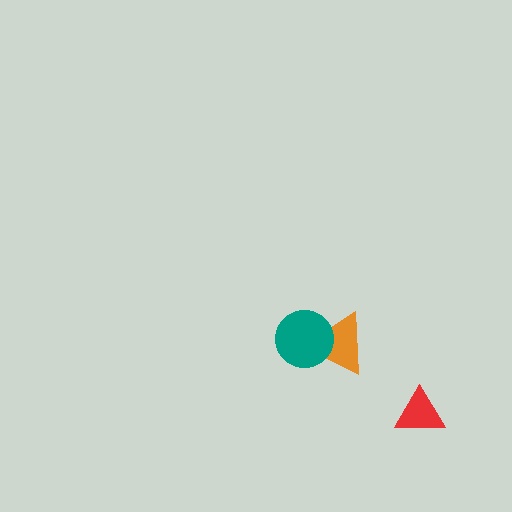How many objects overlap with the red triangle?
0 objects overlap with the red triangle.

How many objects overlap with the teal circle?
1 object overlaps with the teal circle.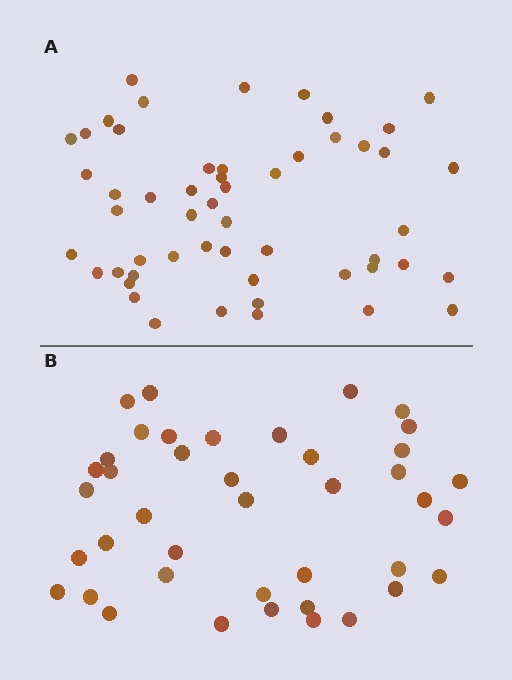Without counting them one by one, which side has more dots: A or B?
Region A (the top region) has more dots.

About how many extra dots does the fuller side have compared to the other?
Region A has roughly 12 or so more dots than region B.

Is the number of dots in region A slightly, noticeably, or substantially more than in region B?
Region A has noticeably more, but not dramatically so. The ratio is roughly 1.3 to 1.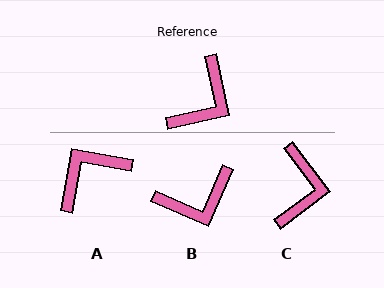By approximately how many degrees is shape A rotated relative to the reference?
Approximately 158 degrees counter-clockwise.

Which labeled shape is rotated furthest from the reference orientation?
A, about 158 degrees away.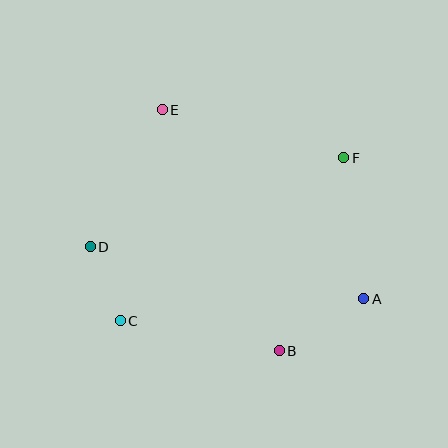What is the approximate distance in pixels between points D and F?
The distance between D and F is approximately 269 pixels.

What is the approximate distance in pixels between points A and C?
The distance between A and C is approximately 245 pixels.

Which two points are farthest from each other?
Points A and D are farthest from each other.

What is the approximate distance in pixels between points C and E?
The distance between C and E is approximately 215 pixels.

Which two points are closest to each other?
Points C and D are closest to each other.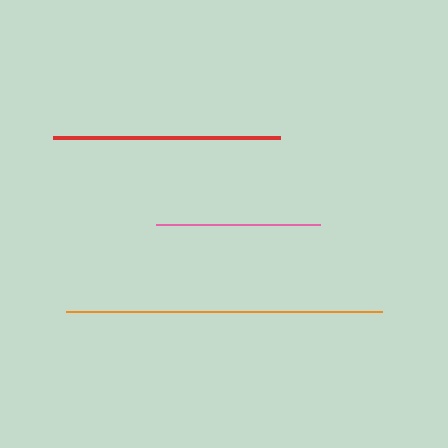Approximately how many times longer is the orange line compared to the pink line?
The orange line is approximately 1.9 times the length of the pink line.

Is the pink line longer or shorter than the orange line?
The orange line is longer than the pink line.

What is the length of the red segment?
The red segment is approximately 227 pixels long.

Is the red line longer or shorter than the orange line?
The orange line is longer than the red line.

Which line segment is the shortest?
The pink line is the shortest at approximately 164 pixels.